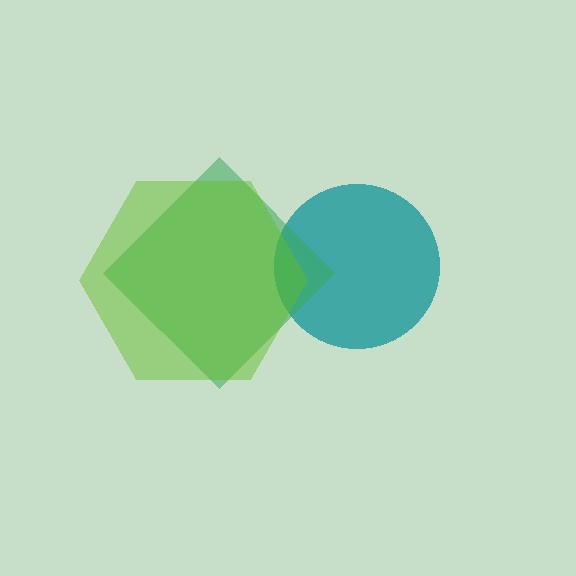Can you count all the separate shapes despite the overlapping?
Yes, there are 3 separate shapes.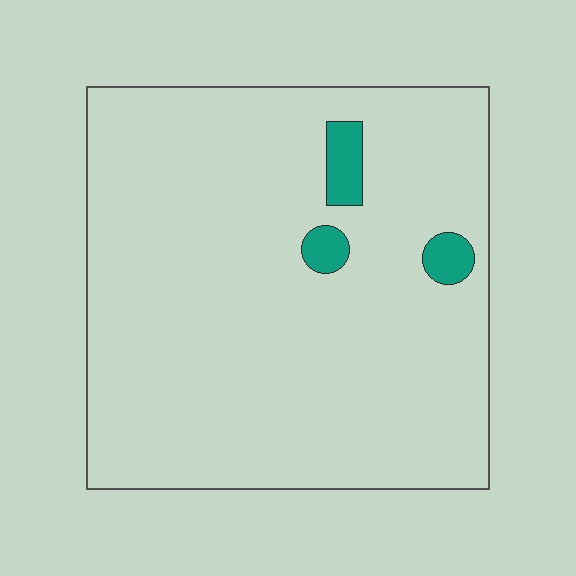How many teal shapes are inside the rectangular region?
3.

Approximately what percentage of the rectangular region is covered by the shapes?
Approximately 5%.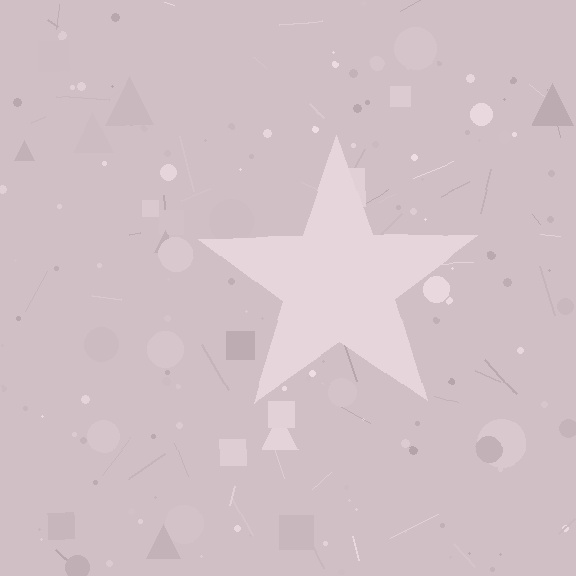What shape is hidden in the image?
A star is hidden in the image.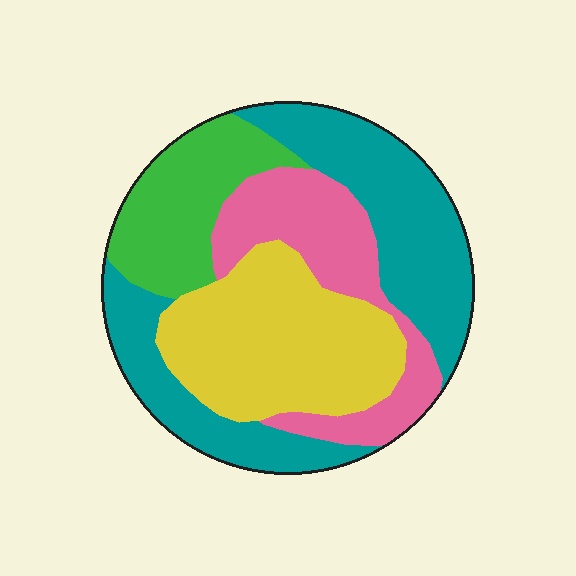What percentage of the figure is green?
Green covers 16% of the figure.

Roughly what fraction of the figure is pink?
Pink takes up about one fifth (1/5) of the figure.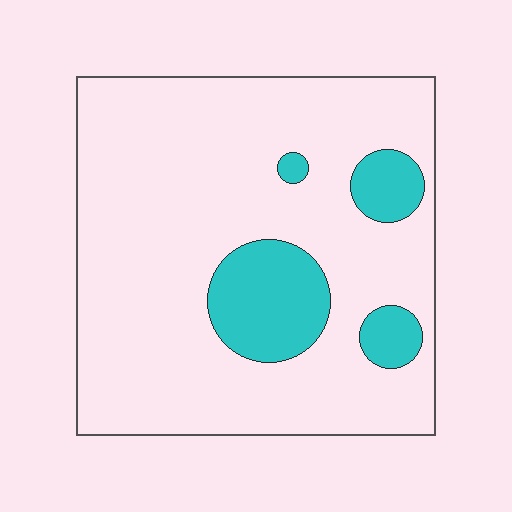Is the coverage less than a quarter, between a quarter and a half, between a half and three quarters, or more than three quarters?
Less than a quarter.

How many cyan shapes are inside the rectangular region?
4.